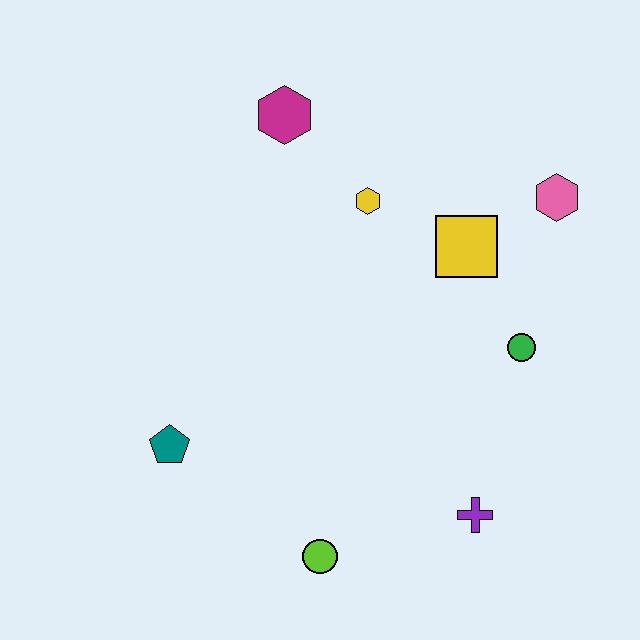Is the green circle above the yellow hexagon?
No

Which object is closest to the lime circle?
The purple cross is closest to the lime circle.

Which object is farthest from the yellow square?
The teal pentagon is farthest from the yellow square.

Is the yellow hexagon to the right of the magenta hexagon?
Yes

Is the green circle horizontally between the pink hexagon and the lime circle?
Yes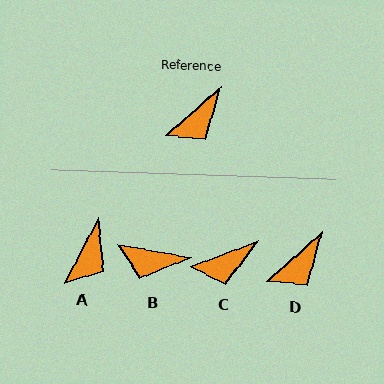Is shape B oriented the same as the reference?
No, it is off by about 52 degrees.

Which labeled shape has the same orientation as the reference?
D.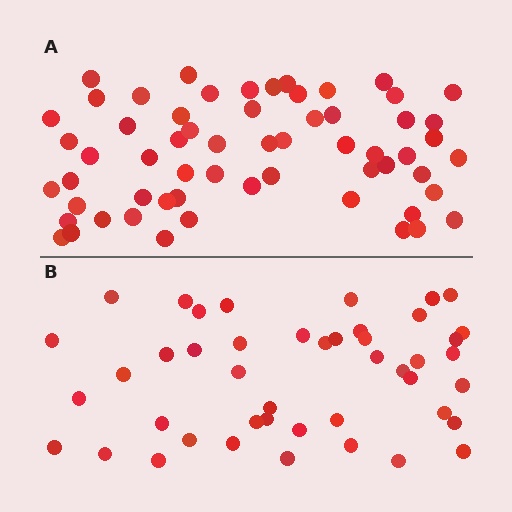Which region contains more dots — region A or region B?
Region A (the top region) has more dots.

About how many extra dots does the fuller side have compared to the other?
Region A has approximately 15 more dots than region B.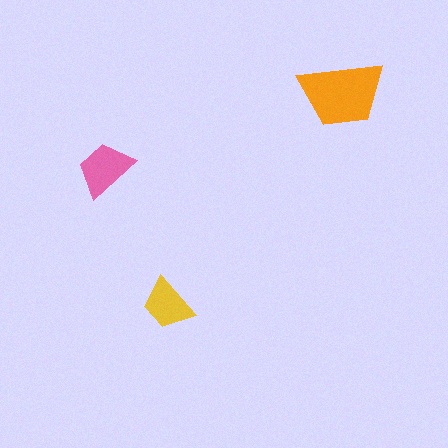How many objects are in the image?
There are 3 objects in the image.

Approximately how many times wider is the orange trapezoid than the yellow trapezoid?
About 1.5 times wider.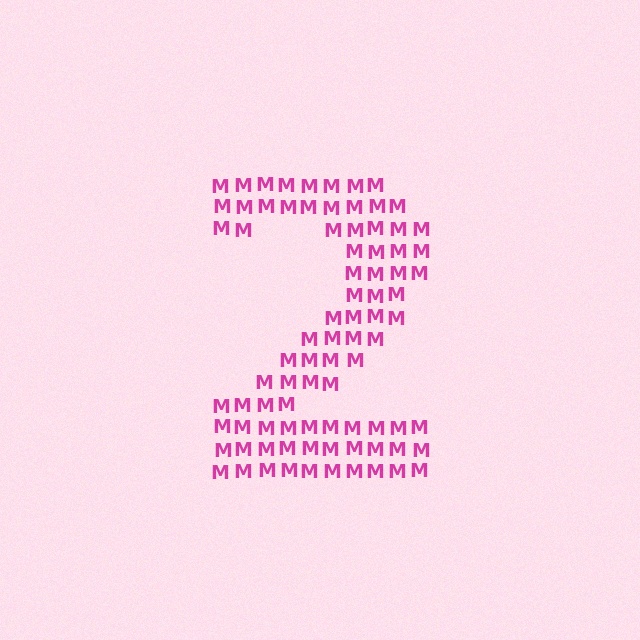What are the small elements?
The small elements are letter M's.